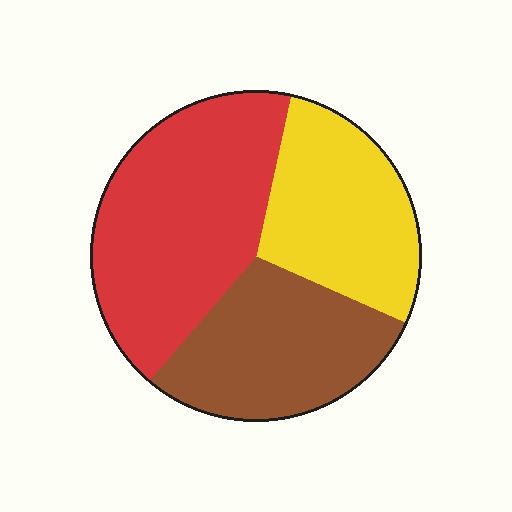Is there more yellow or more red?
Red.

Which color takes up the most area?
Red, at roughly 40%.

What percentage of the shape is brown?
Brown takes up about one third (1/3) of the shape.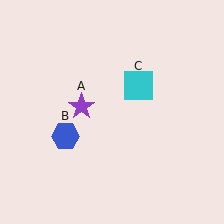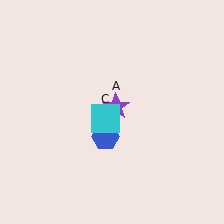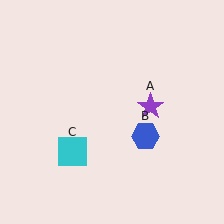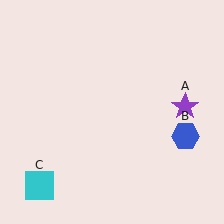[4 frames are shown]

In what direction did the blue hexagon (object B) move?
The blue hexagon (object B) moved right.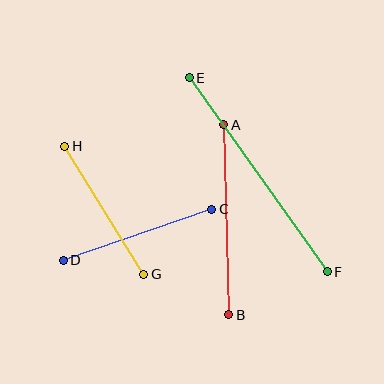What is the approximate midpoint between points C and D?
The midpoint is at approximately (138, 235) pixels.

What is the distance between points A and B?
The distance is approximately 190 pixels.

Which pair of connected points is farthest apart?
Points E and F are farthest apart.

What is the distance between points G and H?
The distance is approximately 150 pixels.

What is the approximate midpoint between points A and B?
The midpoint is at approximately (226, 220) pixels.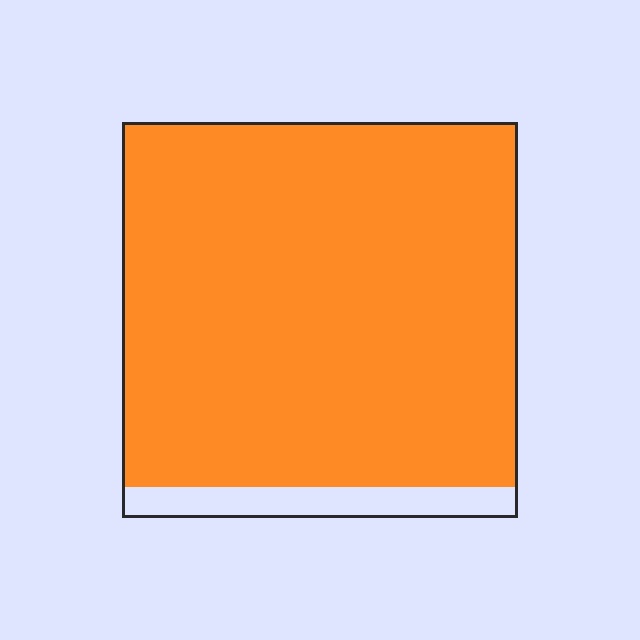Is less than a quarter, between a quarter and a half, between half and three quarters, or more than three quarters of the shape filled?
More than three quarters.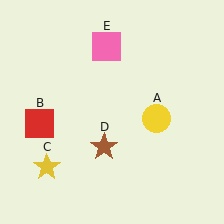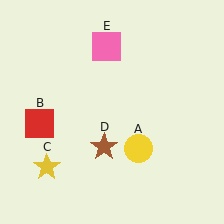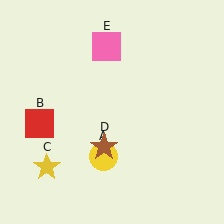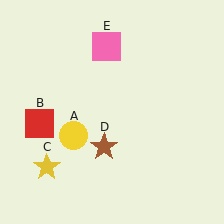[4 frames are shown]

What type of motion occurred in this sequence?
The yellow circle (object A) rotated clockwise around the center of the scene.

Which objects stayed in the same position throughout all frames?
Red square (object B) and yellow star (object C) and brown star (object D) and pink square (object E) remained stationary.